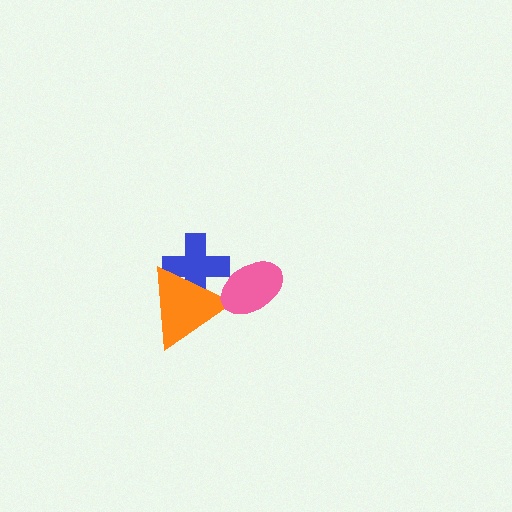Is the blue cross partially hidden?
Yes, it is partially covered by another shape.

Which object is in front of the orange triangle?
The pink ellipse is in front of the orange triangle.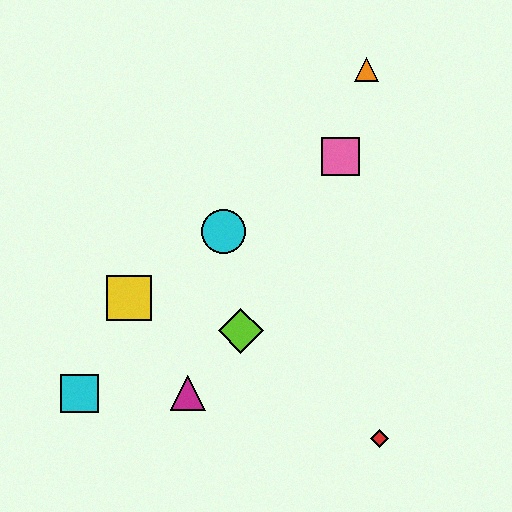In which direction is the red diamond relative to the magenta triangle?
The red diamond is to the right of the magenta triangle.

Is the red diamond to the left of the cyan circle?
No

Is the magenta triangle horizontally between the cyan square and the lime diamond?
Yes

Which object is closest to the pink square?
The orange triangle is closest to the pink square.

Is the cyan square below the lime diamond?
Yes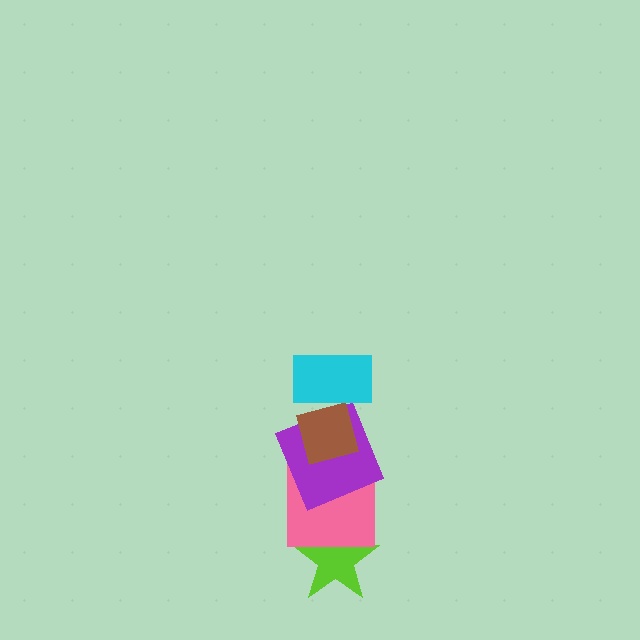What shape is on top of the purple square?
The brown diamond is on top of the purple square.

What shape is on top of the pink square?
The purple square is on top of the pink square.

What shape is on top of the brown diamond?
The cyan rectangle is on top of the brown diamond.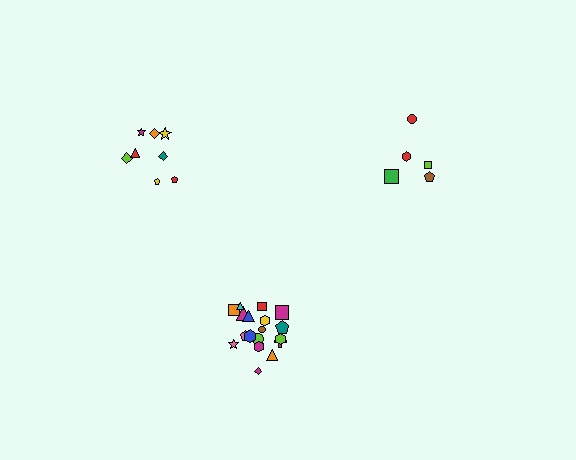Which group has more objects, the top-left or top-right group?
The top-left group.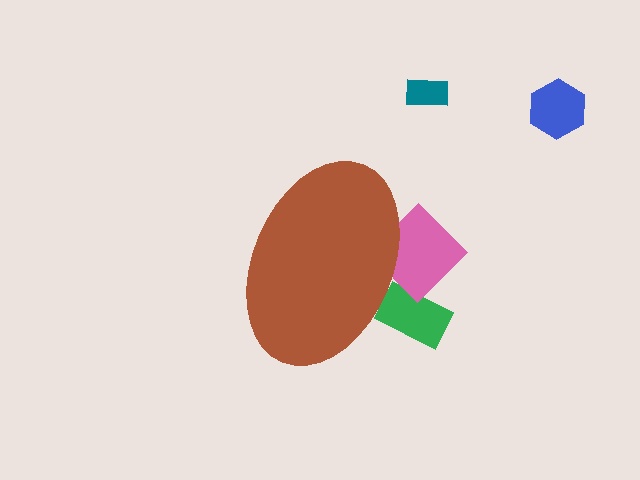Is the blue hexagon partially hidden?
No, the blue hexagon is fully visible.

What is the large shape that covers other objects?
A brown ellipse.